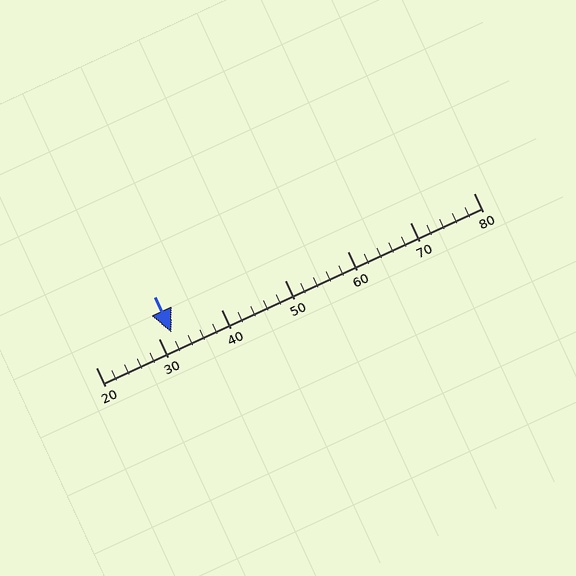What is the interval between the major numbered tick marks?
The major tick marks are spaced 10 units apart.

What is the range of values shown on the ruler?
The ruler shows values from 20 to 80.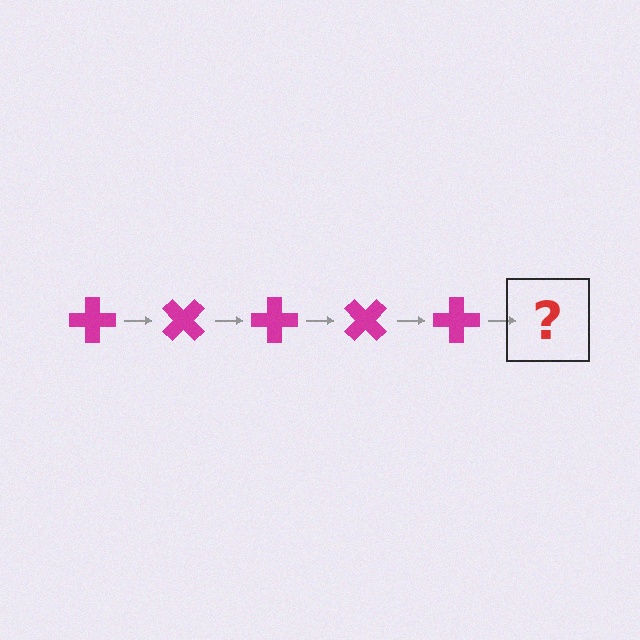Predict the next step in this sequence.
The next step is a magenta cross rotated 225 degrees.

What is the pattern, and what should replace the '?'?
The pattern is that the cross rotates 45 degrees each step. The '?' should be a magenta cross rotated 225 degrees.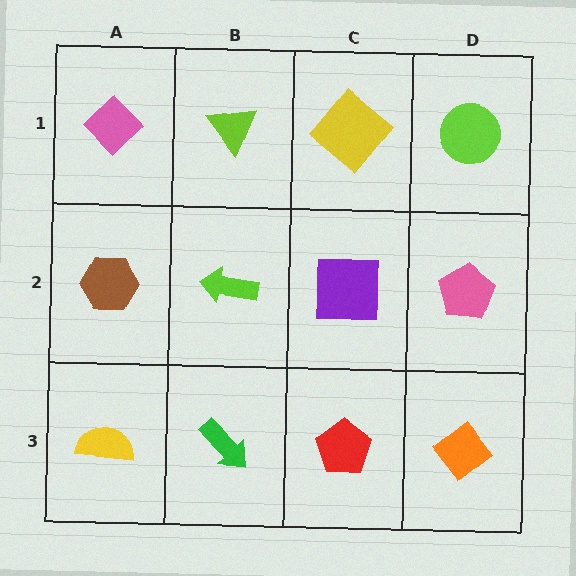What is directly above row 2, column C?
A yellow diamond.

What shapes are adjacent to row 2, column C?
A yellow diamond (row 1, column C), a red pentagon (row 3, column C), a lime arrow (row 2, column B), a pink pentagon (row 2, column D).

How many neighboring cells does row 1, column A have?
2.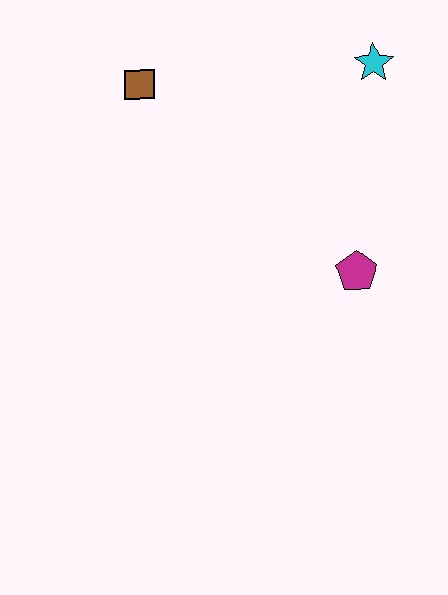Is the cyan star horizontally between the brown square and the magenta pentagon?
No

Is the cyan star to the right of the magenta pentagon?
Yes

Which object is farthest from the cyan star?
The brown square is farthest from the cyan star.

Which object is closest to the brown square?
The cyan star is closest to the brown square.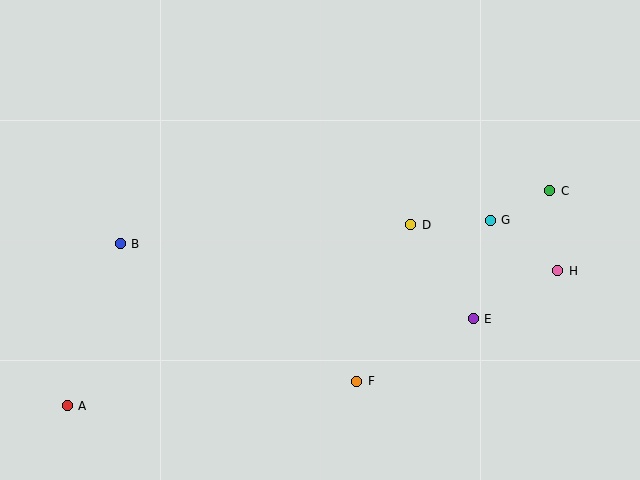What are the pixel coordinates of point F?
Point F is at (357, 381).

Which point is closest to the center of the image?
Point D at (411, 225) is closest to the center.